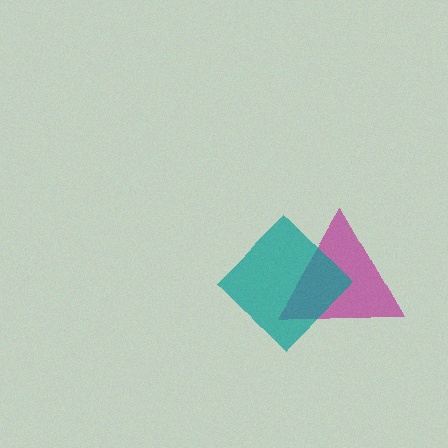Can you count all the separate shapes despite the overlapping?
Yes, there are 2 separate shapes.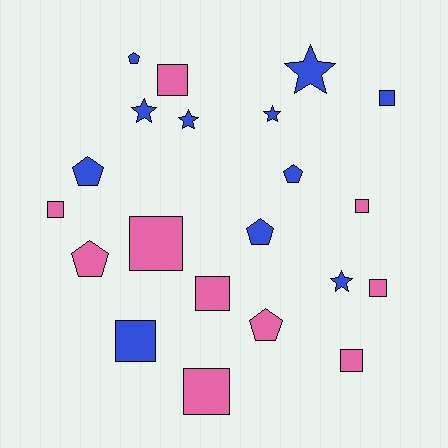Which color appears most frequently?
Blue, with 11 objects.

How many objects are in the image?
There are 21 objects.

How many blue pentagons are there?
There are 4 blue pentagons.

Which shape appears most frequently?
Square, with 10 objects.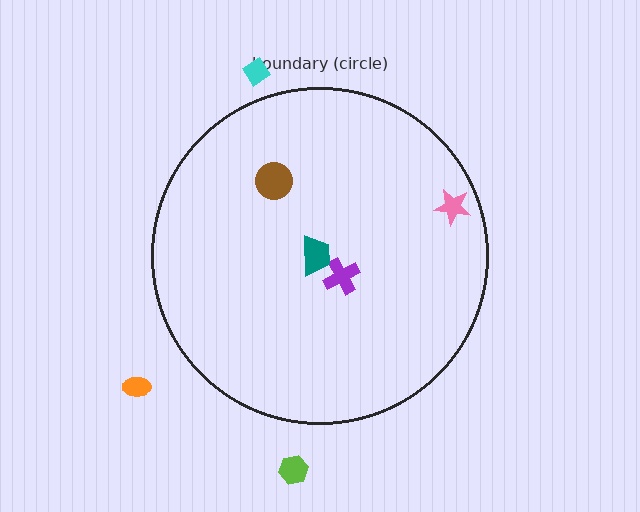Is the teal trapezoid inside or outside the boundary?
Inside.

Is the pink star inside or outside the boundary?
Inside.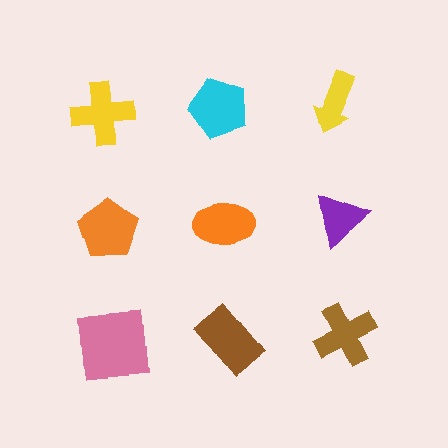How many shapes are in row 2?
3 shapes.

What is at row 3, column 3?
A brown cross.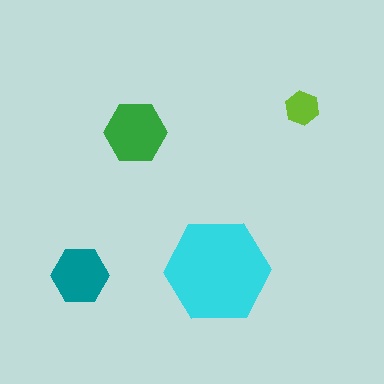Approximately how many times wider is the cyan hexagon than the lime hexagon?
About 3 times wider.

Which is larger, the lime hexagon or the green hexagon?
The green one.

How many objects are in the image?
There are 4 objects in the image.